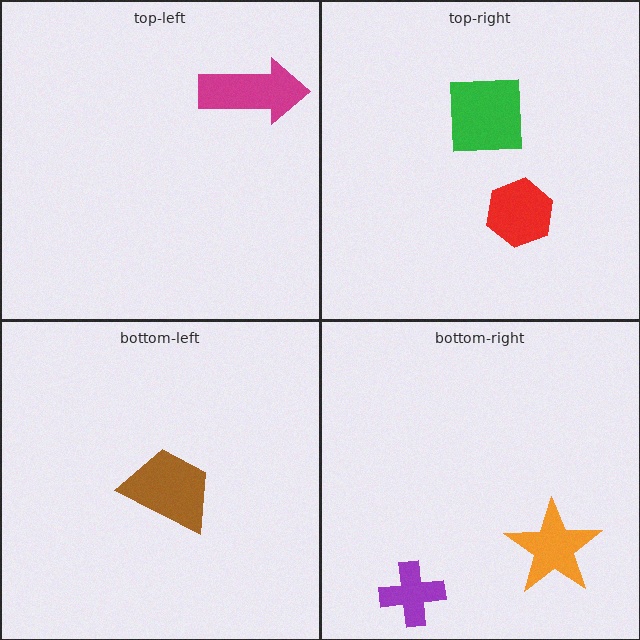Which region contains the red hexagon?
The top-right region.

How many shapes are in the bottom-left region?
1.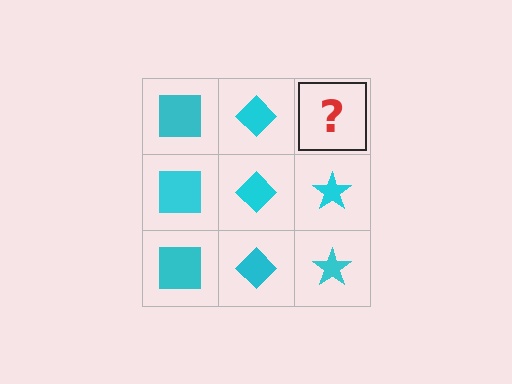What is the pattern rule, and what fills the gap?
The rule is that each column has a consistent shape. The gap should be filled with a cyan star.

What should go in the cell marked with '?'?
The missing cell should contain a cyan star.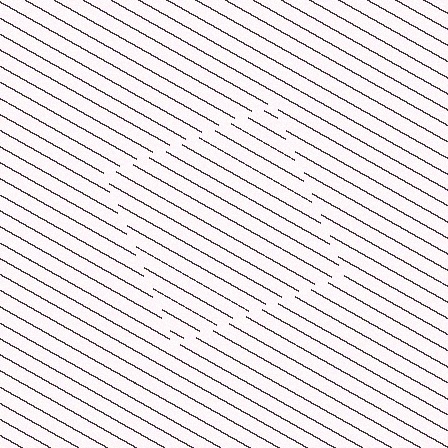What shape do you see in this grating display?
An illusory square. The interior of the shape contains the same grating, shifted by half a period — the contour is defined by the phase discontinuity where line-ends from the inner and outer gratings abut.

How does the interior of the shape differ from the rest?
The interior of the shape contains the same grating, shifted by half a period — the contour is defined by the phase discontinuity where line-ends from the inner and outer gratings abut.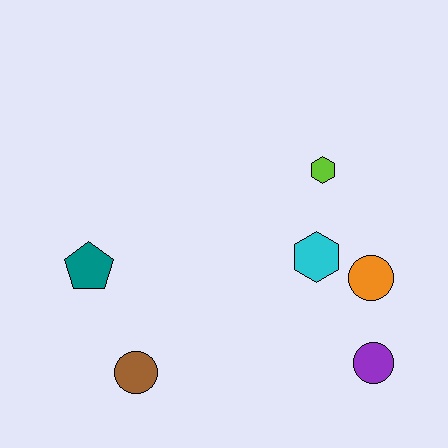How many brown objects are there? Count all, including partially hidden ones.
There is 1 brown object.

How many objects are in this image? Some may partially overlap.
There are 6 objects.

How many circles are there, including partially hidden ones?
There are 3 circles.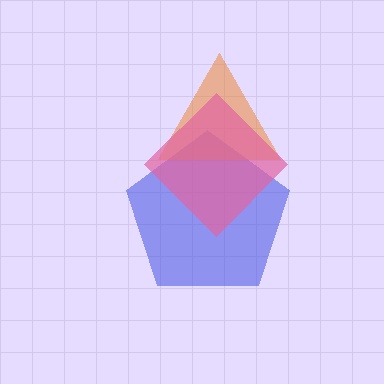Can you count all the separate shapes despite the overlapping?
Yes, there are 3 separate shapes.